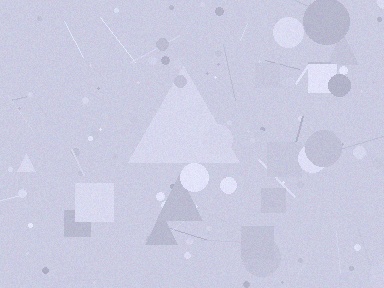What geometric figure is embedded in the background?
A triangle is embedded in the background.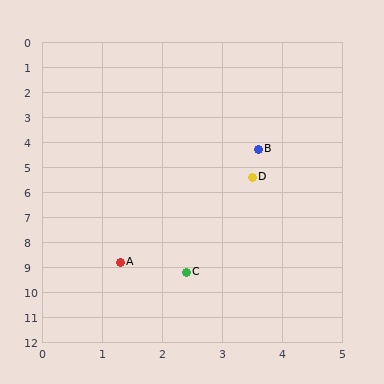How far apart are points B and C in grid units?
Points B and C are about 5.0 grid units apart.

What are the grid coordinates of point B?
Point B is at approximately (3.6, 4.3).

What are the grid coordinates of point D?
Point D is at approximately (3.5, 5.4).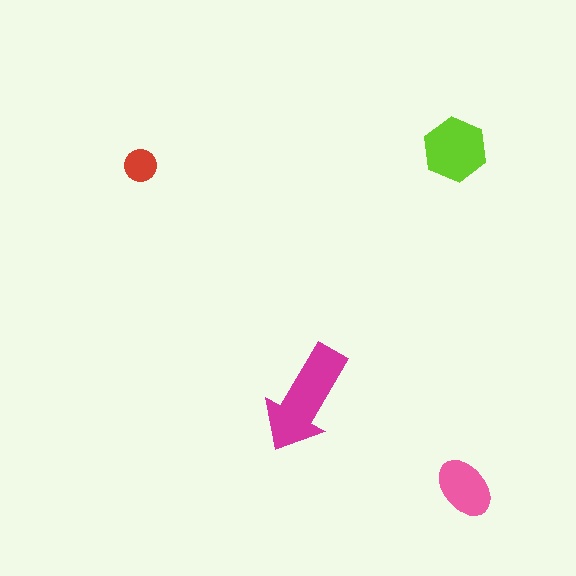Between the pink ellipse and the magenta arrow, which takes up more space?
The magenta arrow.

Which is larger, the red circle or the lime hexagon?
The lime hexagon.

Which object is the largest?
The magenta arrow.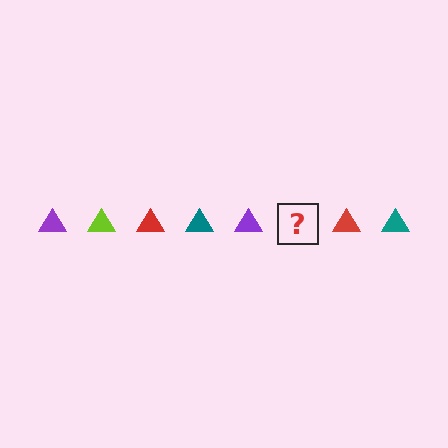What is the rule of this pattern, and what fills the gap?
The rule is that the pattern cycles through purple, lime, red, teal triangles. The gap should be filled with a lime triangle.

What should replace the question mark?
The question mark should be replaced with a lime triangle.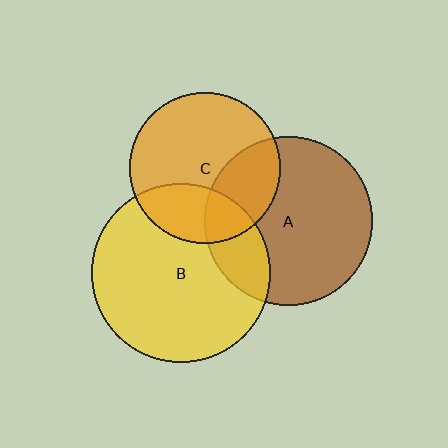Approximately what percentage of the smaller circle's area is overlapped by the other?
Approximately 30%.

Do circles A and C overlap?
Yes.